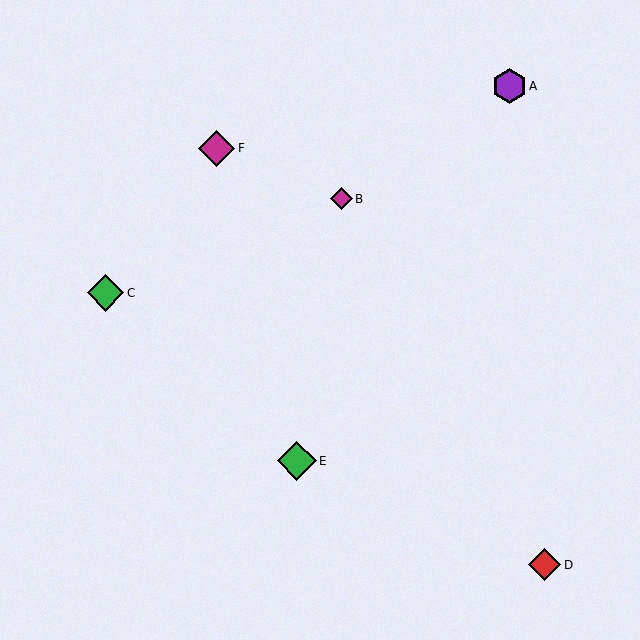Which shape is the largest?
The green diamond (labeled E) is the largest.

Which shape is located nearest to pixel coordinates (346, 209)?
The magenta diamond (labeled B) at (341, 199) is nearest to that location.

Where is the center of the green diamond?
The center of the green diamond is at (297, 461).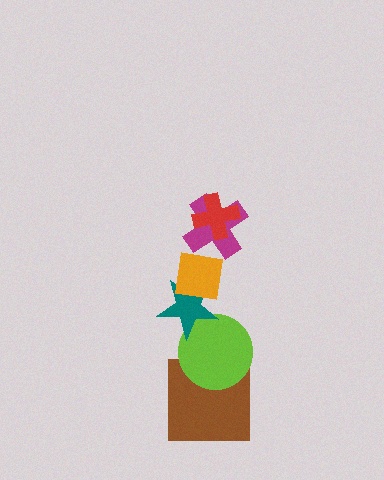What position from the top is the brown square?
The brown square is 6th from the top.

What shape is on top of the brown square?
The lime circle is on top of the brown square.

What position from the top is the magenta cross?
The magenta cross is 2nd from the top.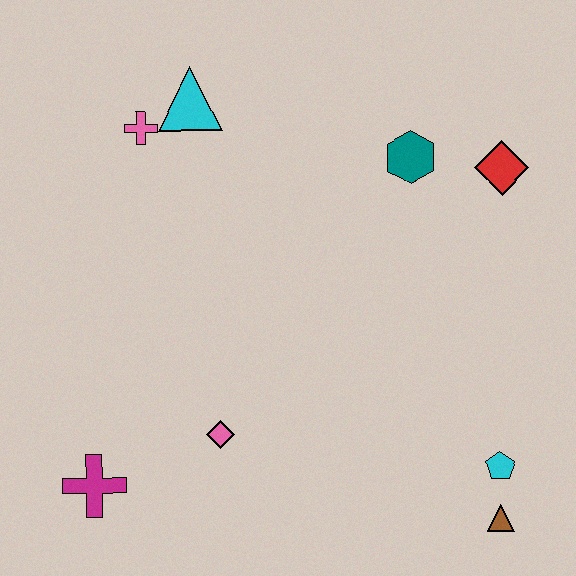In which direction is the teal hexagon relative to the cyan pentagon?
The teal hexagon is above the cyan pentagon.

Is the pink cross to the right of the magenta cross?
Yes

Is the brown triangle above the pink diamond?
No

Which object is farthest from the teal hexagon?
The magenta cross is farthest from the teal hexagon.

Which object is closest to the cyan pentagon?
The brown triangle is closest to the cyan pentagon.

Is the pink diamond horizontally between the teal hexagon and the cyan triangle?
Yes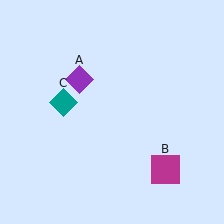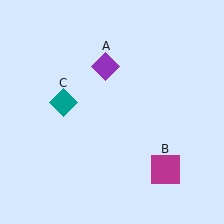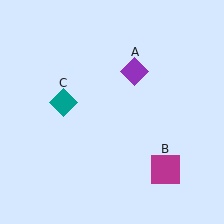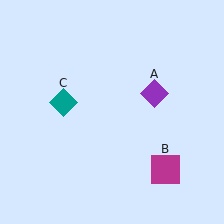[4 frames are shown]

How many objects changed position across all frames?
1 object changed position: purple diamond (object A).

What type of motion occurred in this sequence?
The purple diamond (object A) rotated clockwise around the center of the scene.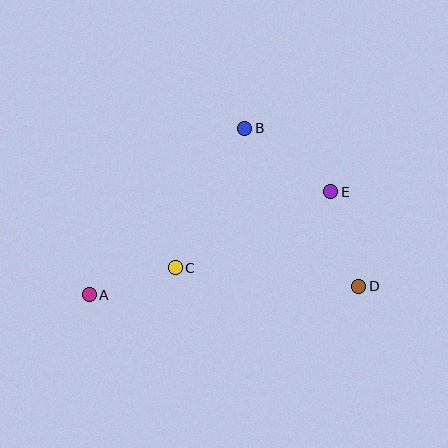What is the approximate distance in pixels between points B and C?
The distance between B and C is approximately 155 pixels.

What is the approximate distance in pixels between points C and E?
The distance between C and E is approximately 173 pixels.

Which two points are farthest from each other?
Points A and D are farthest from each other.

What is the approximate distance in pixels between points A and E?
The distance between A and E is approximately 263 pixels.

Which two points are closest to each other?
Points A and C are closest to each other.